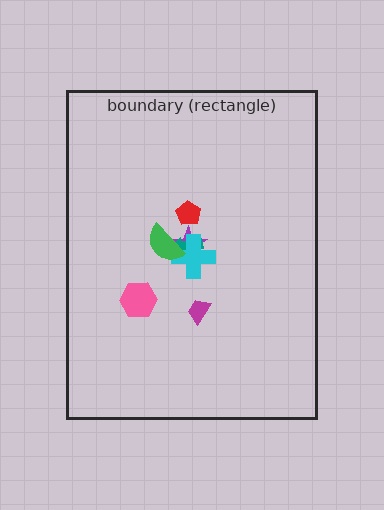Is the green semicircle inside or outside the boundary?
Inside.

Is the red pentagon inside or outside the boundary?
Inside.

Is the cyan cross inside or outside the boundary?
Inside.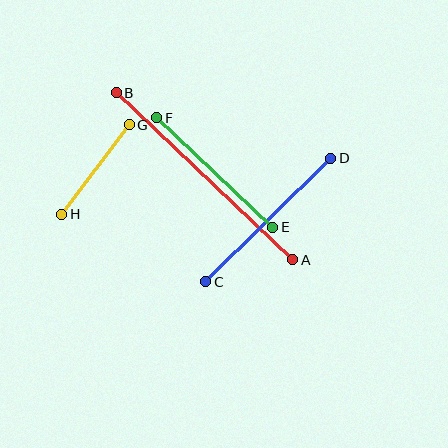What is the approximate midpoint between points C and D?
The midpoint is at approximately (268, 220) pixels.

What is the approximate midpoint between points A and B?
The midpoint is at approximately (204, 176) pixels.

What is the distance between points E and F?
The distance is approximately 160 pixels.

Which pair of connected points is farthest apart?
Points A and B are farthest apart.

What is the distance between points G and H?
The distance is approximately 112 pixels.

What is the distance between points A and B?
The distance is approximately 243 pixels.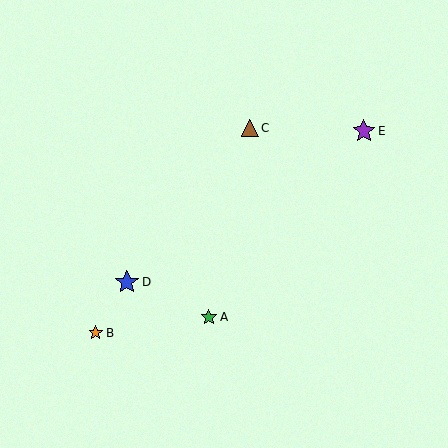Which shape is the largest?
The blue star (labeled D) is the largest.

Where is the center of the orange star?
The center of the orange star is at (96, 333).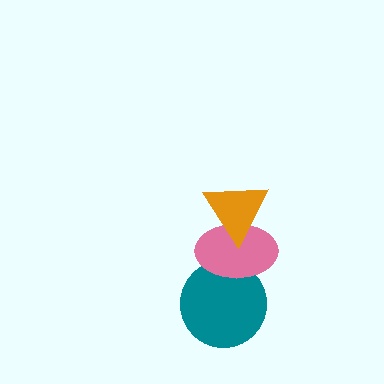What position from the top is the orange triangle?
The orange triangle is 1st from the top.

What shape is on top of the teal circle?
The pink ellipse is on top of the teal circle.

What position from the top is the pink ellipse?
The pink ellipse is 2nd from the top.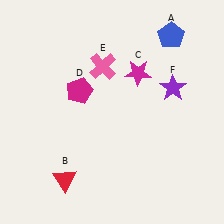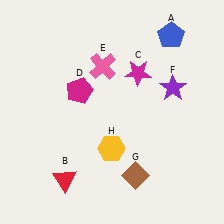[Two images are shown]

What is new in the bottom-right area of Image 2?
A brown diamond (G) was added in the bottom-right area of Image 2.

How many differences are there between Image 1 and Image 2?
There are 2 differences between the two images.